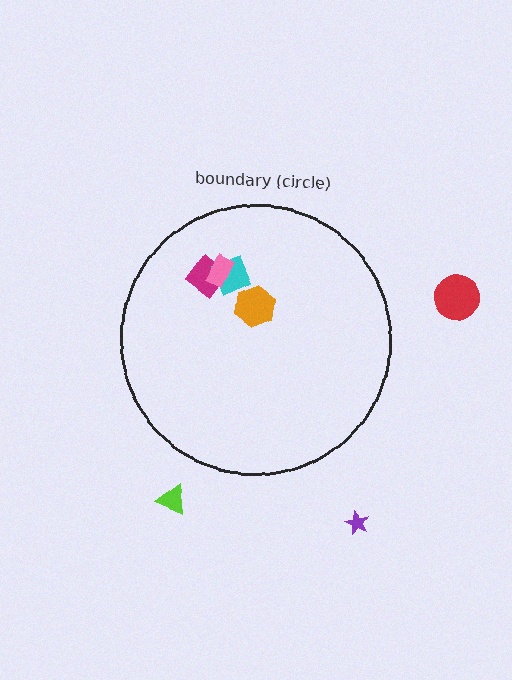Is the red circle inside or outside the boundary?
Outside.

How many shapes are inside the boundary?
4 inside, 3 outside.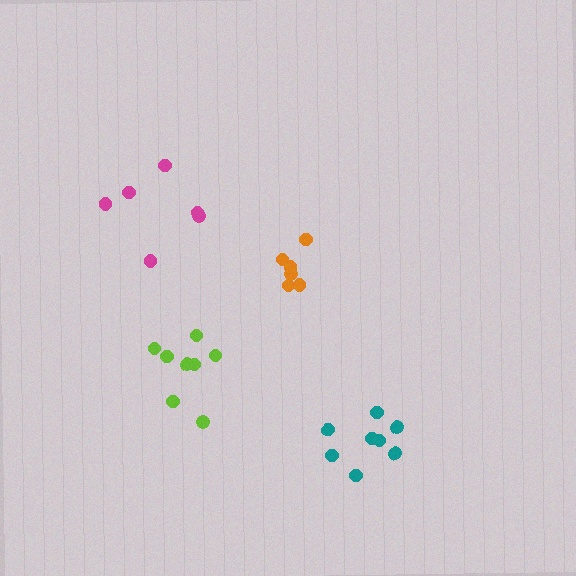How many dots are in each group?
Group 1: 8 dots, Group 2: 6 dots, Group 3: 8 dots, Group 4: 6 dots (28 total).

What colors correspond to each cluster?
The clusters are colored: lime, magenta, teal, orange.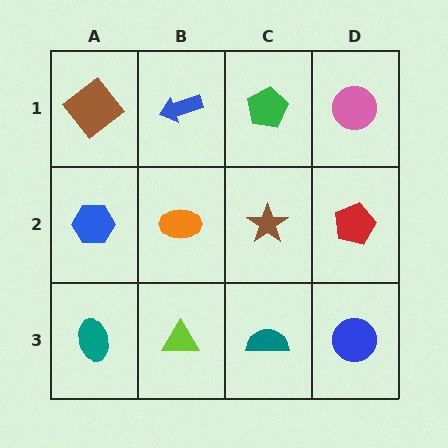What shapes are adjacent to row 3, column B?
An orange ellipse (row 2, column B), a teal ellipse (row 3, column A), a teal semicircle (row 3, column C).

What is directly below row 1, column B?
An orange ellipse.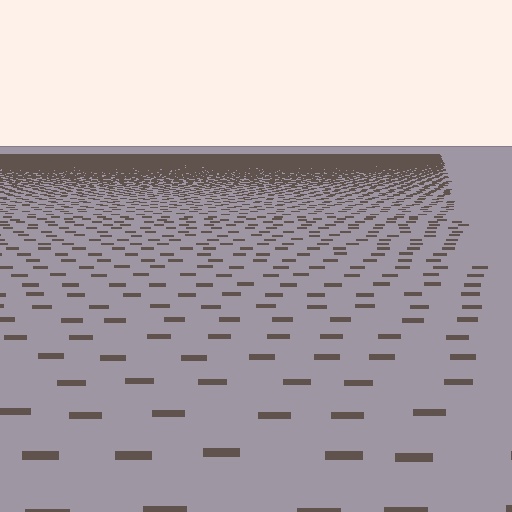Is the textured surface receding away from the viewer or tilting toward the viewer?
The surface is receding away from the viewer. Texture elements get smaller and denser toward the top.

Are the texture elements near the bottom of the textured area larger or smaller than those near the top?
Larger. Near the bottom, elements are closer to the viewer and appear at a bigger on-screen size.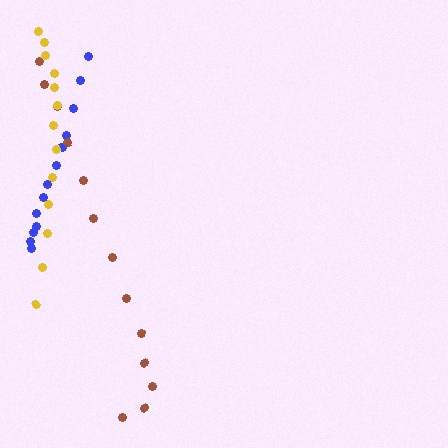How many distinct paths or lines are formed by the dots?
There are 3 distinct paths.